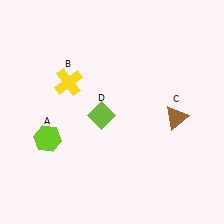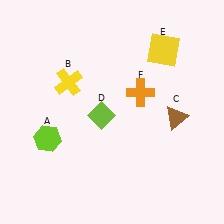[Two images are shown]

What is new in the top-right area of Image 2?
A yellow square (E) was added in the top-right area of Image 2.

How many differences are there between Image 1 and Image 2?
There are 2 differences between the two images.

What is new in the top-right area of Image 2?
An orange cross (F) was added in the top-right area of Image 2.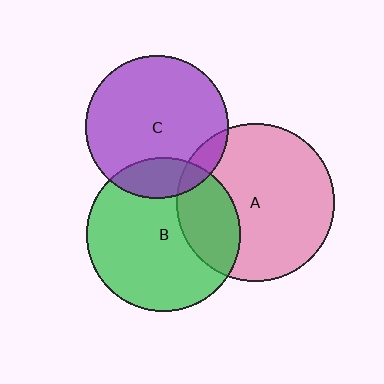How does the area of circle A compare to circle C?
Approximately 1.2 times.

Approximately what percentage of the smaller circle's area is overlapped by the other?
Approximately 10%.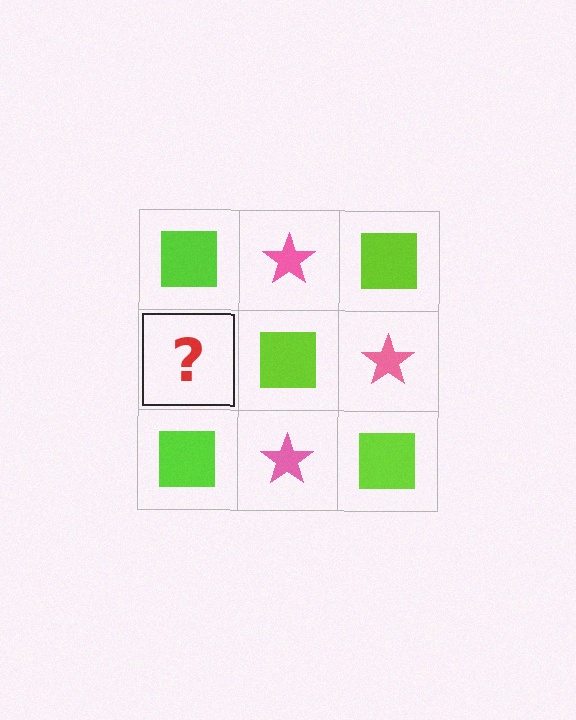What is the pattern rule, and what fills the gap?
The rule is that it alternates lime square and pink star in a checkerboard pattern. The gap should be filled with a pink star.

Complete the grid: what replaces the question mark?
The question mark should be replaced with a pink star.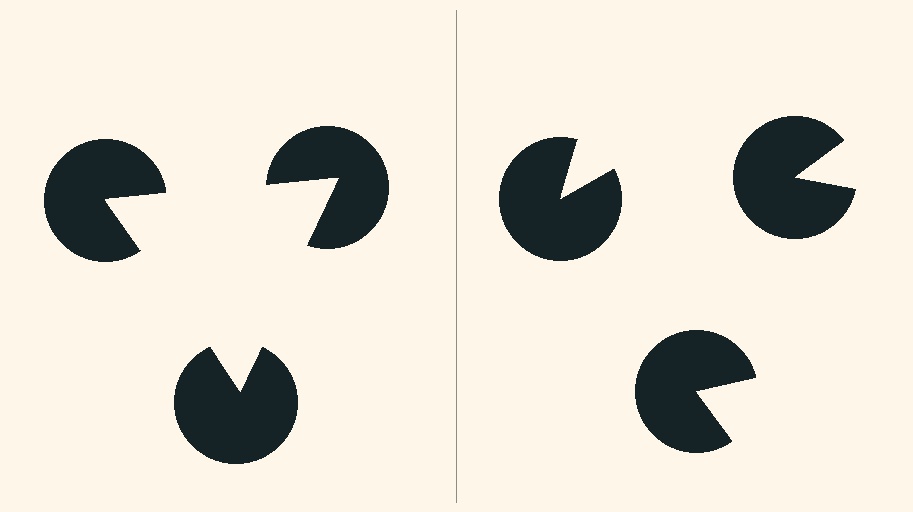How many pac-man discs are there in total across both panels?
6 — 3 on each side.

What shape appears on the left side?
An illusory triangle.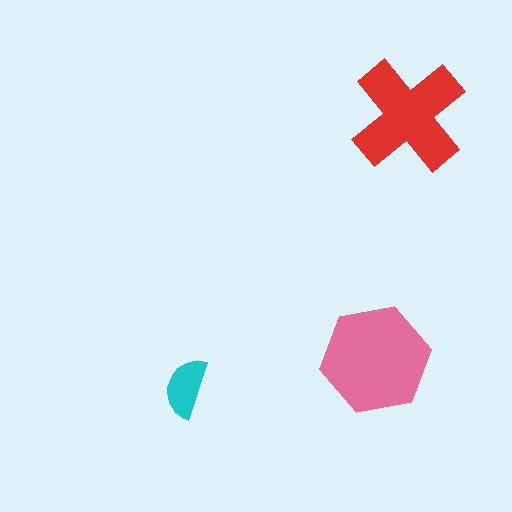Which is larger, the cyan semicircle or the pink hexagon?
The pink hexagon.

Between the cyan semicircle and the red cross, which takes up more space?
The red cross.